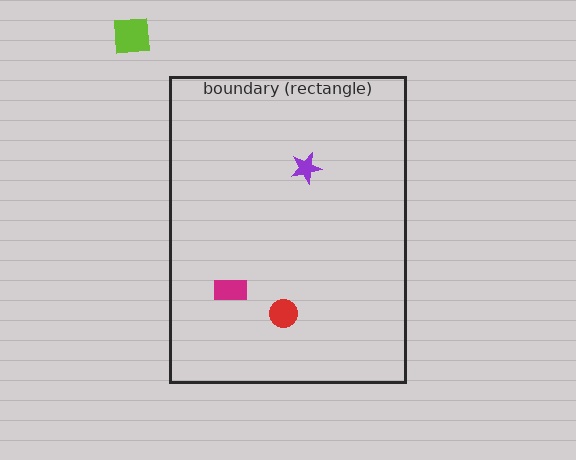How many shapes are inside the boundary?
3 inside, 1 outside.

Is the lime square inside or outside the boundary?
Outside.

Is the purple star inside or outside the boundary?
Inside.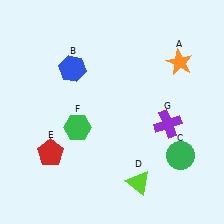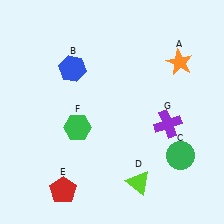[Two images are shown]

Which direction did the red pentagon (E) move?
The red pentagon (E) moved down.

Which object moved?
The red pentagon (E) moved down.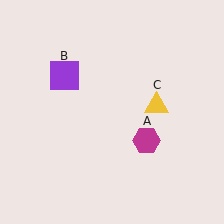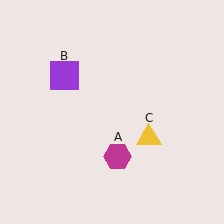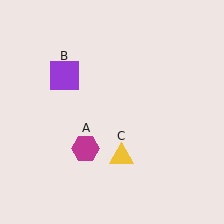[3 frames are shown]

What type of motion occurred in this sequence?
The magenta hexagon (object A), yellow triangle (object C) rotated clockwise around the center of the scene.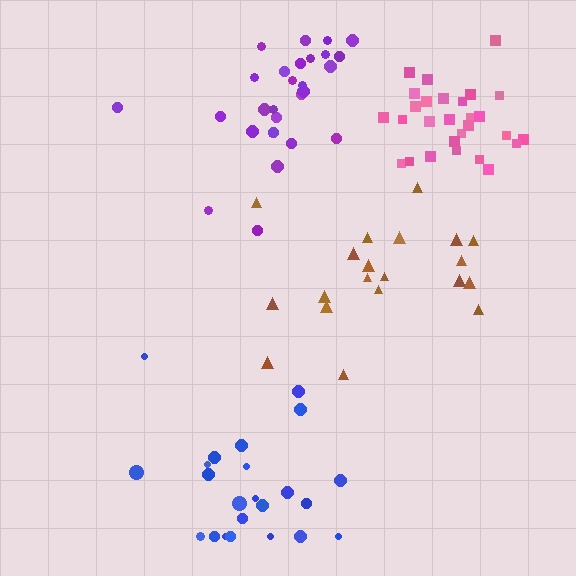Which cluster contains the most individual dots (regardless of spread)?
Purple (28).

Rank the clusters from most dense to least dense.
pink, purple, brown, blue.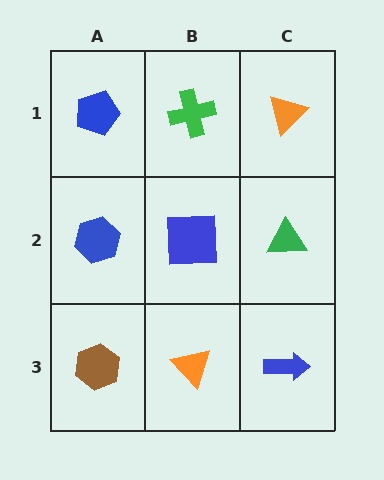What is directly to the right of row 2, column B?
A green triangle.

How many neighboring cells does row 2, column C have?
3.